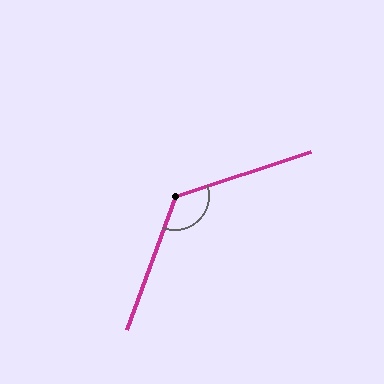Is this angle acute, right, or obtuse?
It is obtuse.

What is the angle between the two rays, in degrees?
Approximately 128 degrees.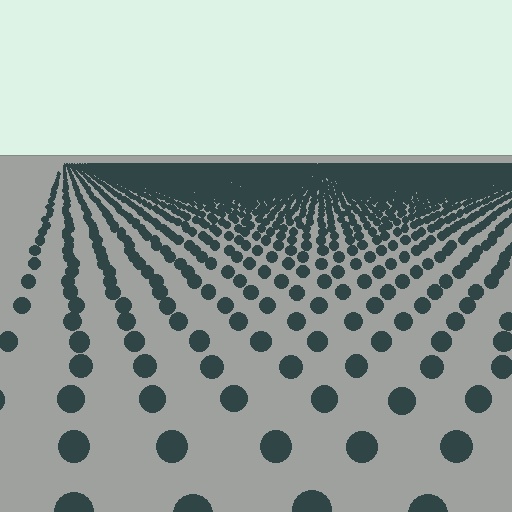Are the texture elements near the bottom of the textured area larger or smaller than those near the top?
Larger. Near the bottom, elements are closer to the viewer and appear at a bigger on-screen size.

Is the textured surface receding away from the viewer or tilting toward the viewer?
The surface is receding away from the viewer. Texture elements get smaller and denser toward the top.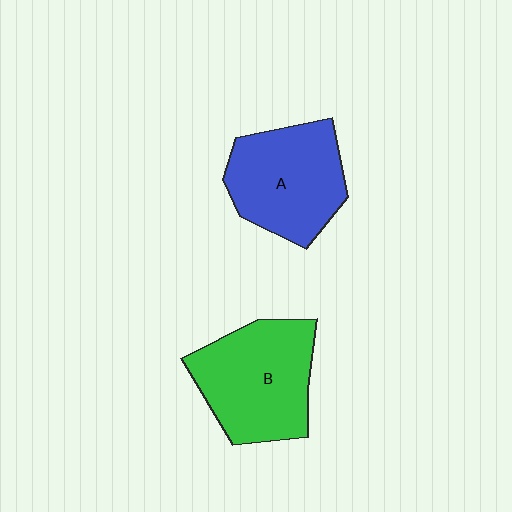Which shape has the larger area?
Shape B (green).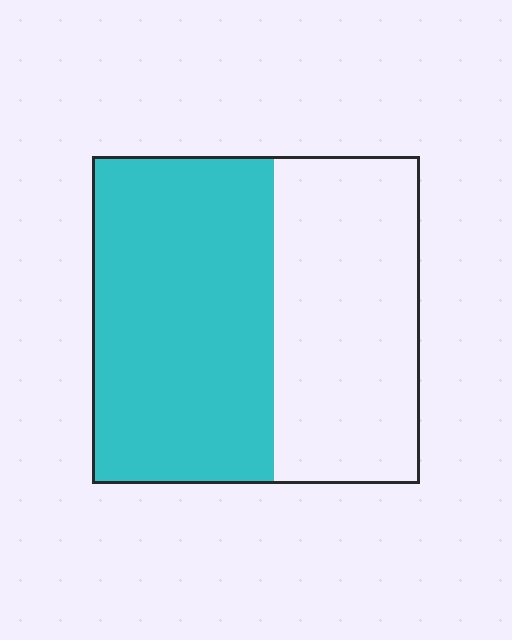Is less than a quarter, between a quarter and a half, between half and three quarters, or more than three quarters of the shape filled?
Between half and three quarters.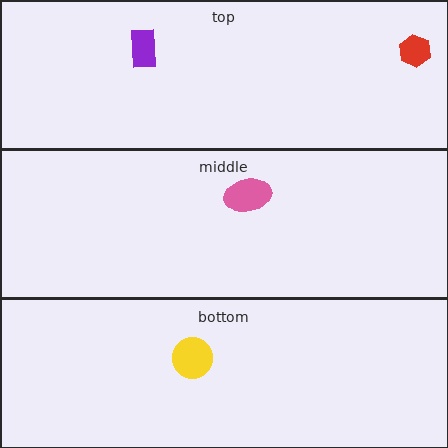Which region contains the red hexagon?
The top region.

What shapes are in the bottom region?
The yellow circle.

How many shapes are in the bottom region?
1.